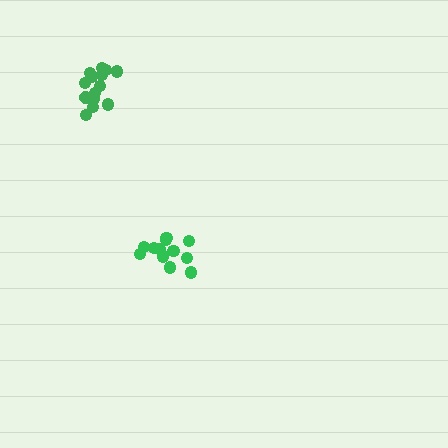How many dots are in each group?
Group 1: 12 dots, Group 2: 15 dots (27 total).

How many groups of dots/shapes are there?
There are 2 groups.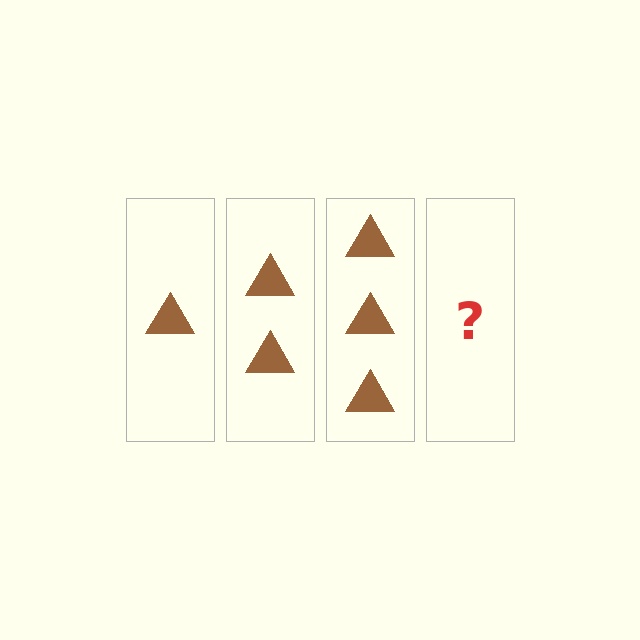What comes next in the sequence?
The next element should be 4 triangles.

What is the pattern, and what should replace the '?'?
The pattern is that each step adds one more triangle. The '?' should be 4 triangles.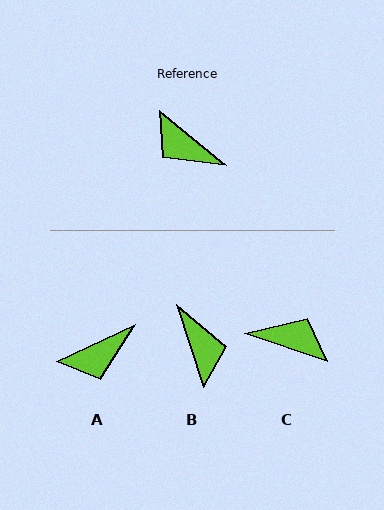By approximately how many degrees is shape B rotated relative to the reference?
Approximately 147 degrees counter-clockwise.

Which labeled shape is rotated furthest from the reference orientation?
C, about 159 degrees away.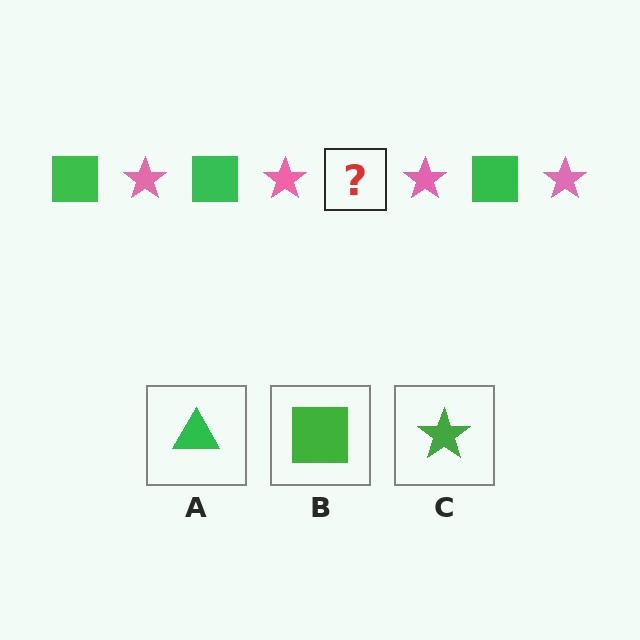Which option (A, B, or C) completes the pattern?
B.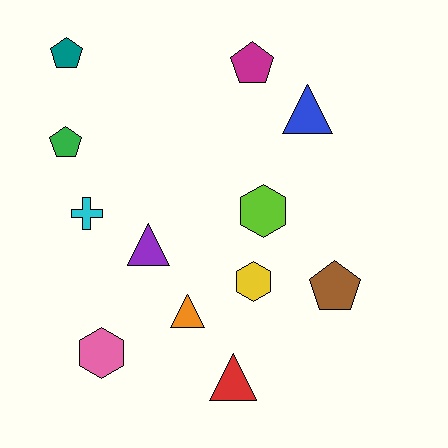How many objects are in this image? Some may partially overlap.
There are 12 objects.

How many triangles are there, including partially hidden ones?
There are 4 triangles.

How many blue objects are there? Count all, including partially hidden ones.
There is 1 blue object.